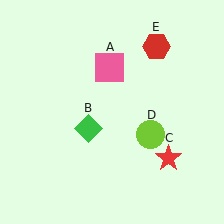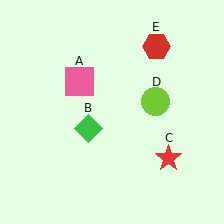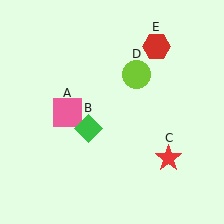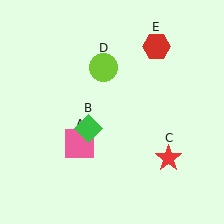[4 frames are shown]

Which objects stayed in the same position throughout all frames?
Green diamond (object B) and red star (object C) and red hexagon (object E) remained stationary.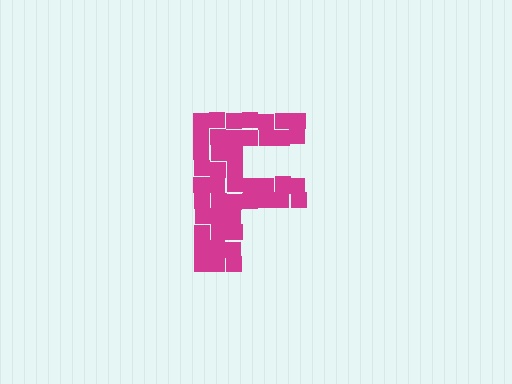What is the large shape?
The large shape is the letter F.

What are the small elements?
The small elements are squares.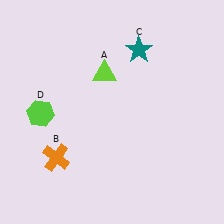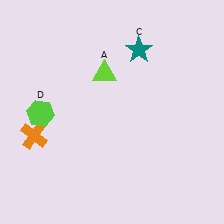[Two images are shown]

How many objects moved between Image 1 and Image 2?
1 object moved between the two images.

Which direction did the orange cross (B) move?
The orange cross (B) moved left.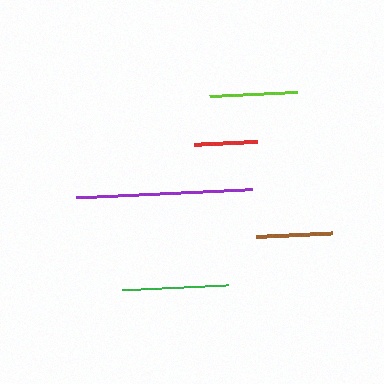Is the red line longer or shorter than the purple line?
The purple line is longer than the red line.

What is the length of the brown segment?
The brown segment is approximately 76 pixels long.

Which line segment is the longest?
The purple line is the longest at approximately 176 pixels.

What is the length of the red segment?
The red segment is approximately 64 pixels long.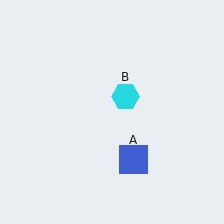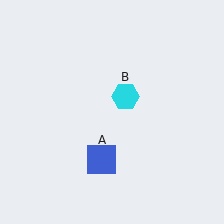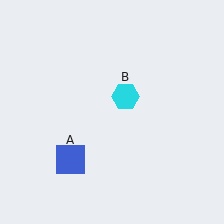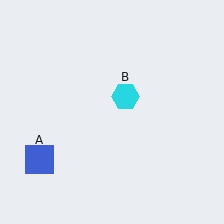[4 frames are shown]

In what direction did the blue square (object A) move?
The blue square (object A) moved left.